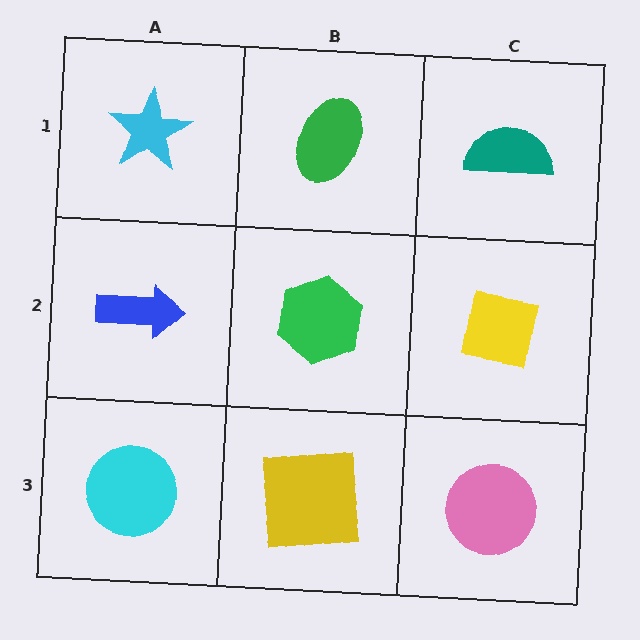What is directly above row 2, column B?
A green ellipse.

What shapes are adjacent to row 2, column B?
A green ellipse (row 1, column B), a yellow square (row 3, column B), a blue arrow (row 2, column A), a yellow square (row 2, column C).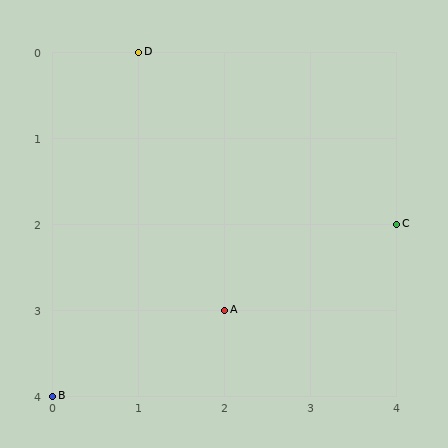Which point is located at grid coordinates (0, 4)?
Point B is at (0, 4).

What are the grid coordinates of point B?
Point B is at grid coordinates (0, 4).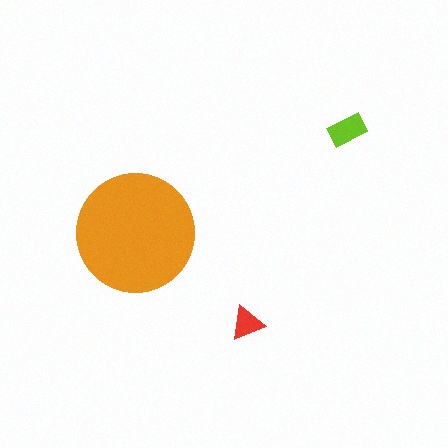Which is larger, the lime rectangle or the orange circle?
The orange circle.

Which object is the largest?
The orange circle.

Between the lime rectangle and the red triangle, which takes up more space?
The lime rectangle.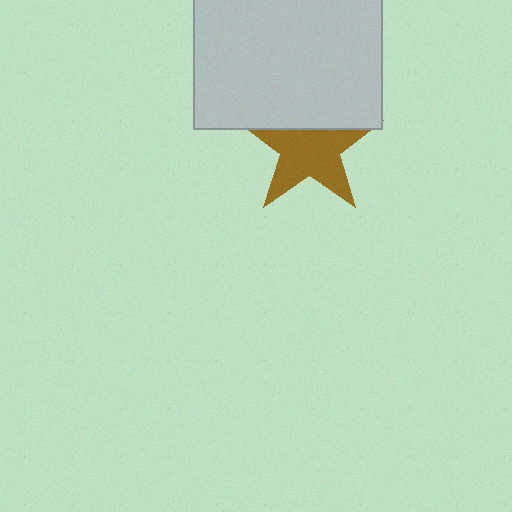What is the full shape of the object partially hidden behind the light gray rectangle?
The partially hidden object is a brown star.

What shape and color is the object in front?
The object in front is a light gray rectangle.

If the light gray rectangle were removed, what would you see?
You would see the complete brown star.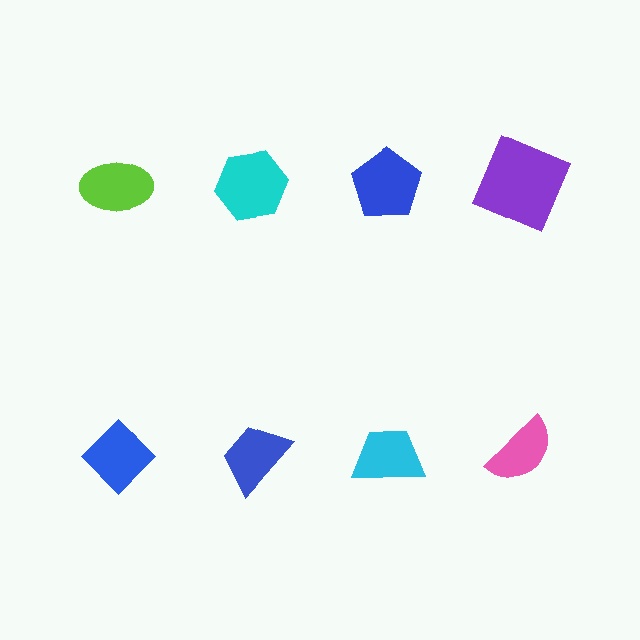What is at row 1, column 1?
A lime ellipse.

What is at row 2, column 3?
A cyan trapezoid.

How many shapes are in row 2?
4 shapes.